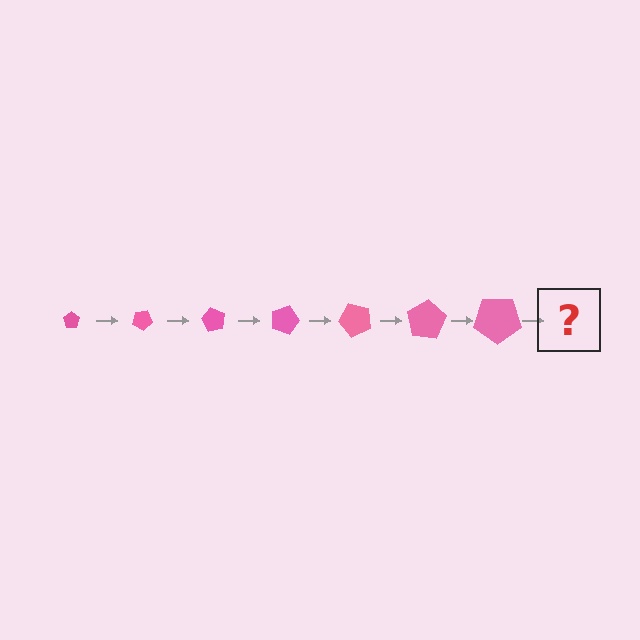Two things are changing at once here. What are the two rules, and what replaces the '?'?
The two rules are that the pentagon grows larger each step and it rotates 30 degrees each step. The '?' should be a pentagon, larger than the previous one and rotated 210 degrees from the start.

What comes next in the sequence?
The next element should be a pentagon, larger than the previous one and rotated 210 degrees from the start.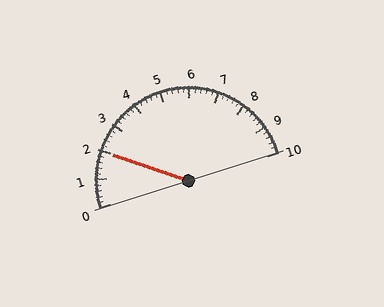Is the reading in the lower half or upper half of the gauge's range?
The reading is in the lower half of the range (0 to 10).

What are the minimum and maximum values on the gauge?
The gauge ranges from 0 to 10.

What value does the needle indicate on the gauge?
The needle indicates approximately 2.0.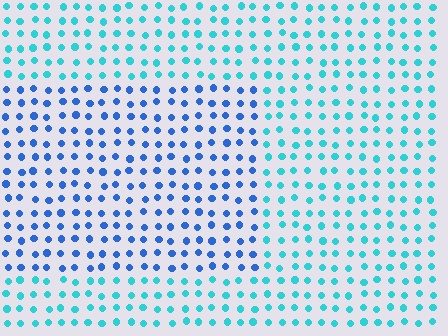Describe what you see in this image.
The image is filled with small cyan elements in a uniform arrangement. A rectangle-shaped region is visible where the elements are tinted to a slightly different hue, forming a subtle color boundary.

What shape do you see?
I see a rectangle.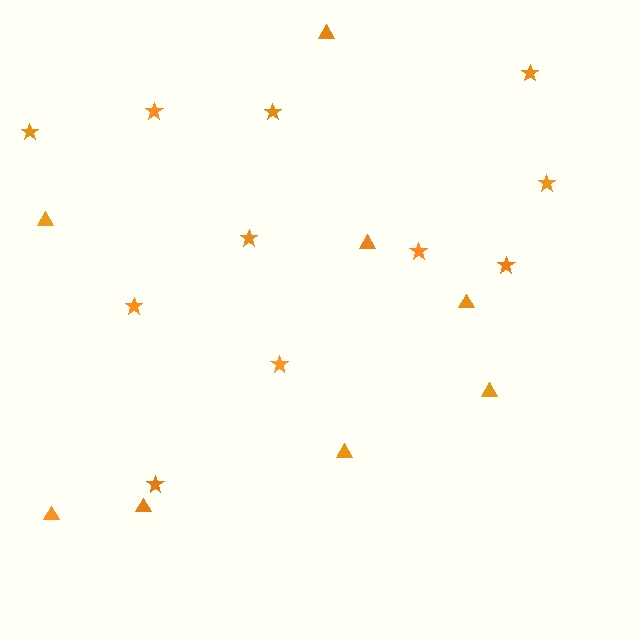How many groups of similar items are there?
There are 2 groups: one group of stars (11) and one group of triangles (8).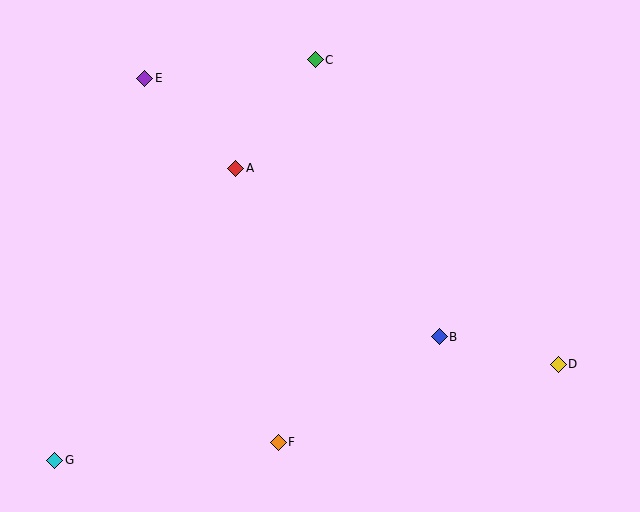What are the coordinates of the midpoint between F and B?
The midpoint between F and B is at (359, 390).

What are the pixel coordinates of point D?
Point D is at (558, 364).